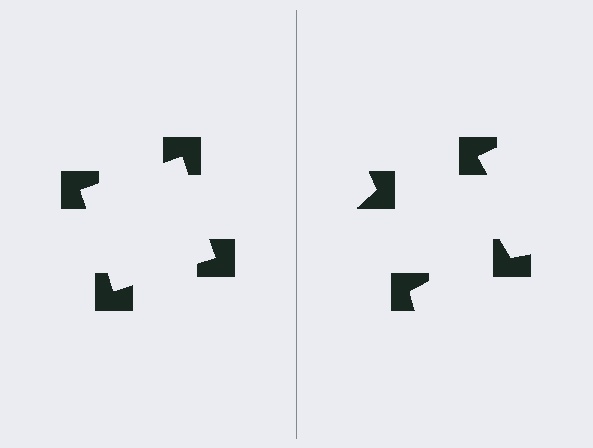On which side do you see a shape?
An illusory square appears on the left side. On the right side the wedge cuts are rotated, so no coherent shape forms.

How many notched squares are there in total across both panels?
8 — 4 on each side.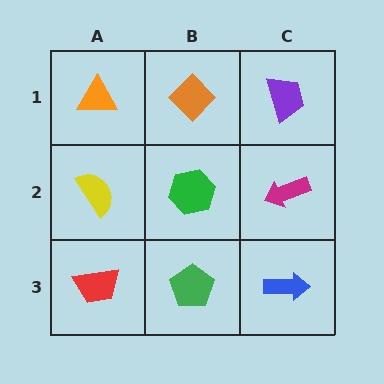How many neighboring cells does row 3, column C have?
2.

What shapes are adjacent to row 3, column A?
A yellow semicircle (row 2, column A), a green pentagon (row 3, column B).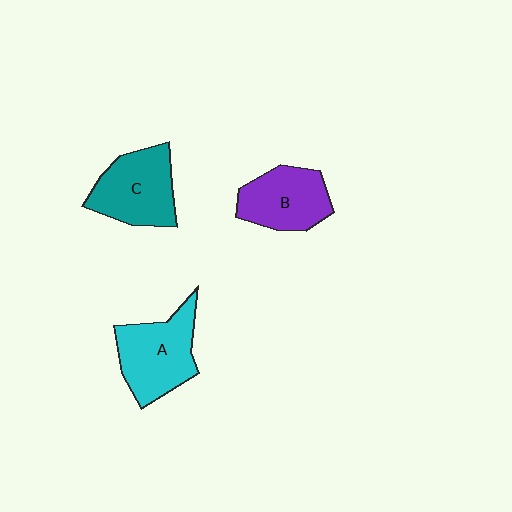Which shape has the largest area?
Shape A (cyan).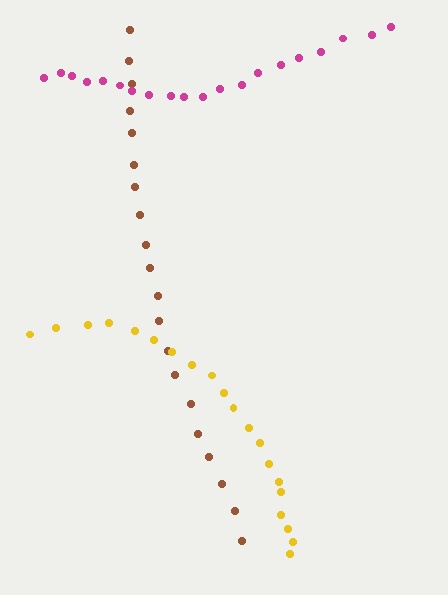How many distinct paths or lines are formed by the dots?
There are 3 distinct paths.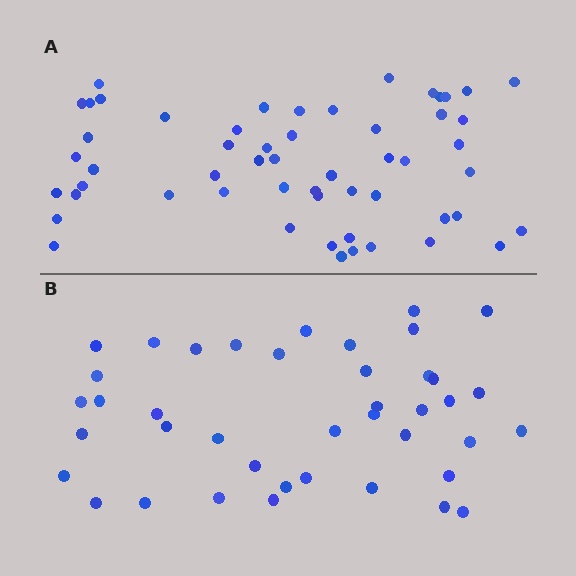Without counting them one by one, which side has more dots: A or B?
Region A (the top region) has more dots.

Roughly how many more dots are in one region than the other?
Region A has approximately 15 more dots than region B.